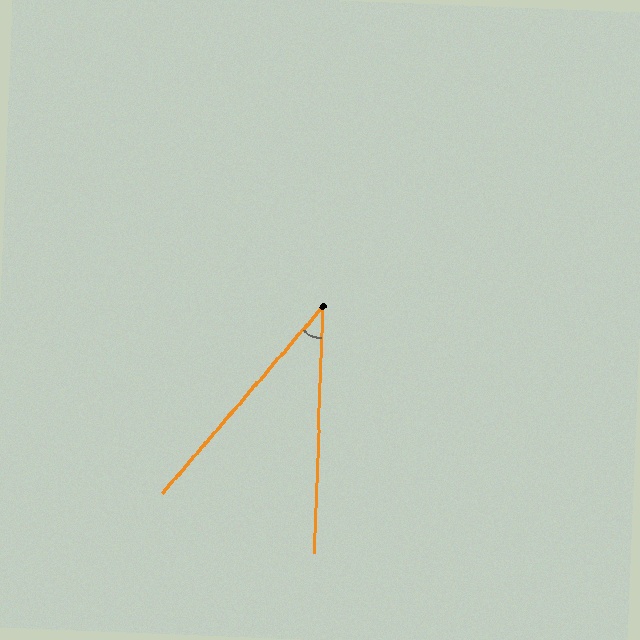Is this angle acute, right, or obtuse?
It is acute.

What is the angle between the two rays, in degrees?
Approximately 38 degrees.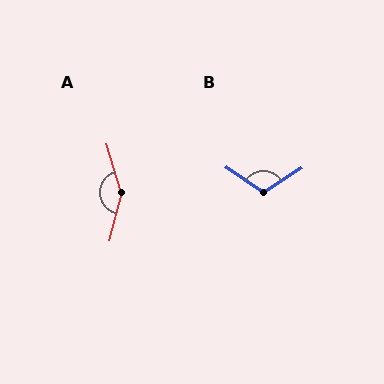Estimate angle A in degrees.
Approximately 149 degrees.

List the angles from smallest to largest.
B (114°), A (149°).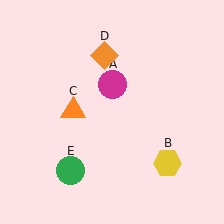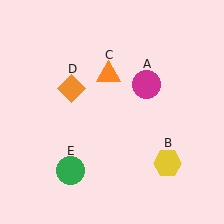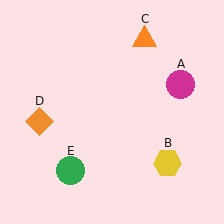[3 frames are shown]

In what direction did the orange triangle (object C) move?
The orange triangle (object C) moved up and to the right.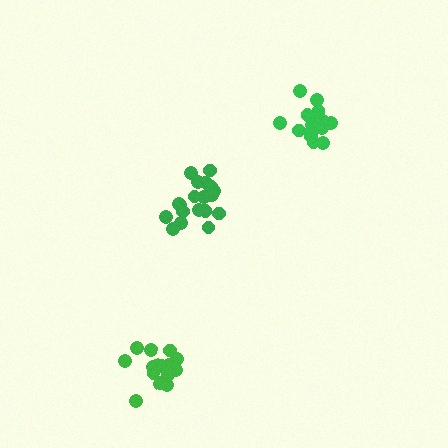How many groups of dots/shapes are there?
There are 3 groups.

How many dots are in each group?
Group 1: 15 dots, Group 2: 16 dots, Group 3: 20 dots (51 total).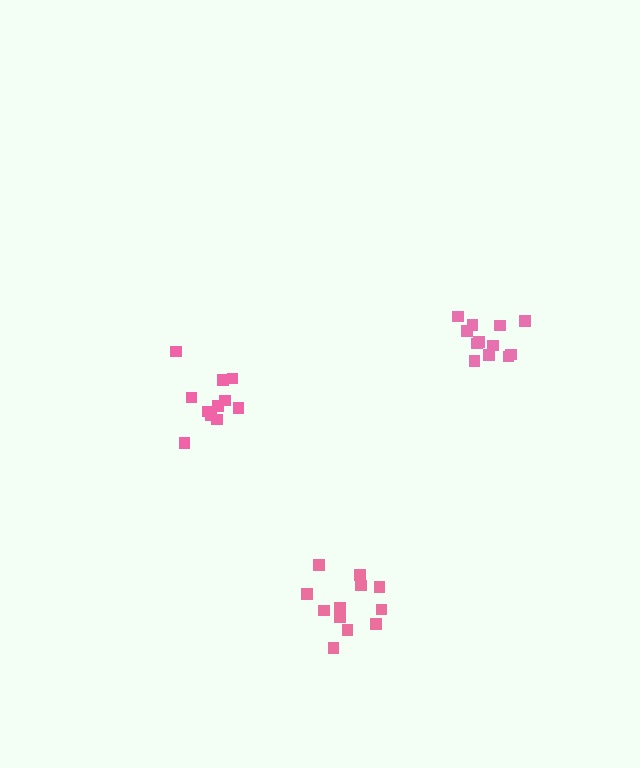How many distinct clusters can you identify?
There are 3 distinct clusters.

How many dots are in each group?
Group 1: 11 dots, Group 2: 12 dots, Group 3: 12 dots (35 total).